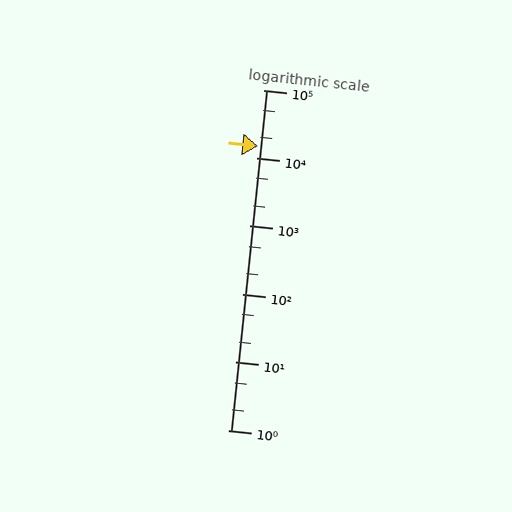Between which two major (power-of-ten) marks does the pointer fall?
The pointer is between 10000 and 100000.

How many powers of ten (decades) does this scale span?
The scale spans 5 decades, from 1 to 100000.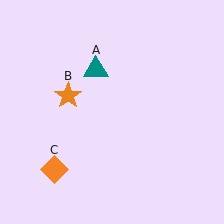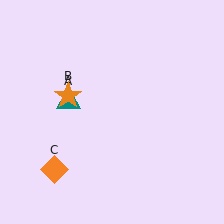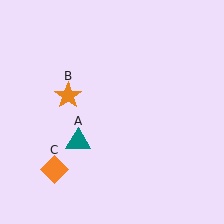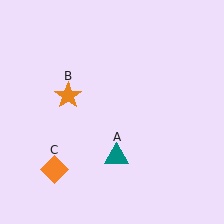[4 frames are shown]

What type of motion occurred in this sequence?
The teal triangle (object A) rotated counterclockwise around the center of the scene.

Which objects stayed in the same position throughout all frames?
Orange star (object B) and orange diamond (object C) remained stationary.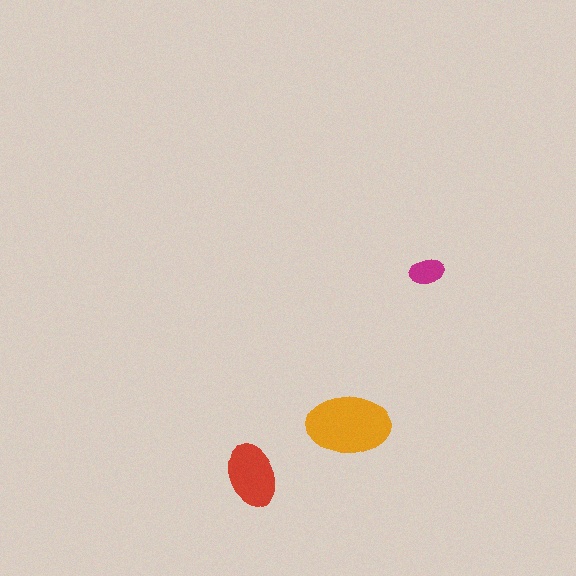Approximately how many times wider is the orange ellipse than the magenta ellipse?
About 2.5 times wider.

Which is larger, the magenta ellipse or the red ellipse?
The red one.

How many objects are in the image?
There are 3 objects in the image.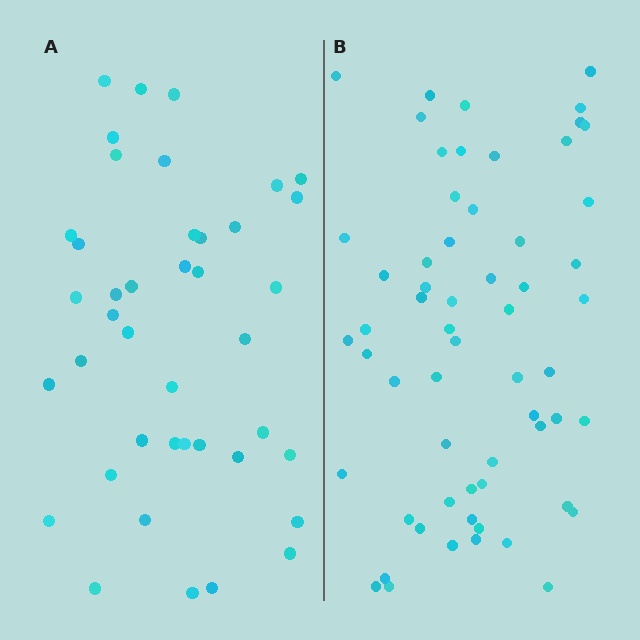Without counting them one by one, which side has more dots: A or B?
Region B (the right region) has more dots.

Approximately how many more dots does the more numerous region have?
Region B has approximately 20 more dots than region A.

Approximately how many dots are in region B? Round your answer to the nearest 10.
About 60 dots.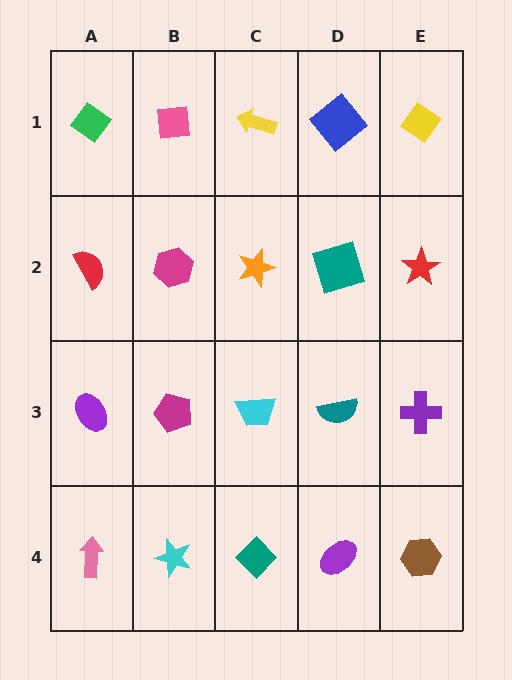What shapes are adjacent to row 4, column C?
A cyan trapezoid (row 3, column C), a cyan star (row 4, column B), a purple ellipse (row 4, column D).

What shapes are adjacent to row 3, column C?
An orange star (row 2, column C), a teal diamond (row 4, column C), a magenta pentagon (row 3, column B), a teal semicircle (row 3, column D).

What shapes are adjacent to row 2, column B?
A pink square (row 1, column B), a magenta pentagon (row 3, column B), a red semicircle (row 2, column A), an orange star (row 2, column C).